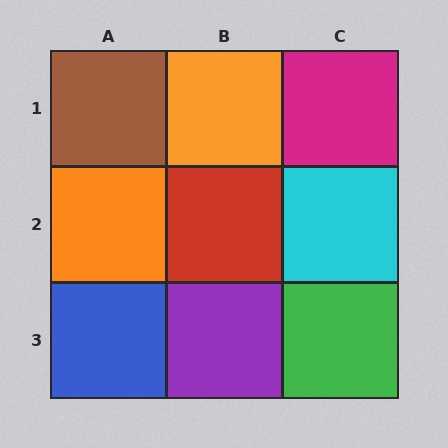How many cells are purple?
1 cell is purple.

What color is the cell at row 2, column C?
Cyan.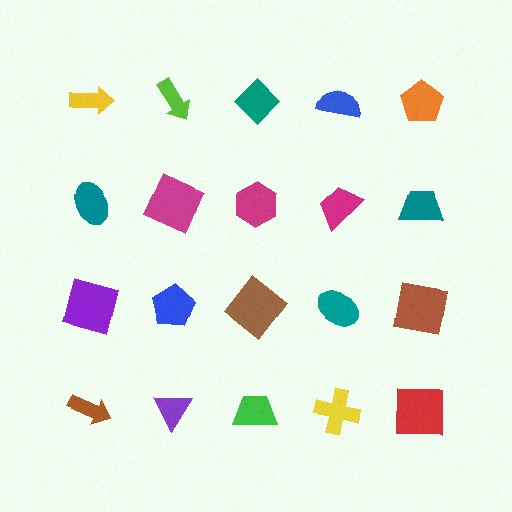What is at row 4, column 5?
A red square.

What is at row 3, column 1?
A purple square.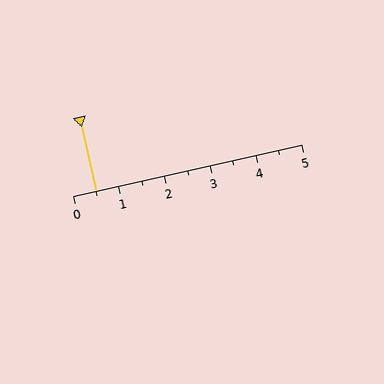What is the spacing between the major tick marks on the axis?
The major ticks are spaced 1 apart.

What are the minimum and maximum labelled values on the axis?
The axis runs from 0 to 5.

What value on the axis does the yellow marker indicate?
The marker indicates approximately 0.5.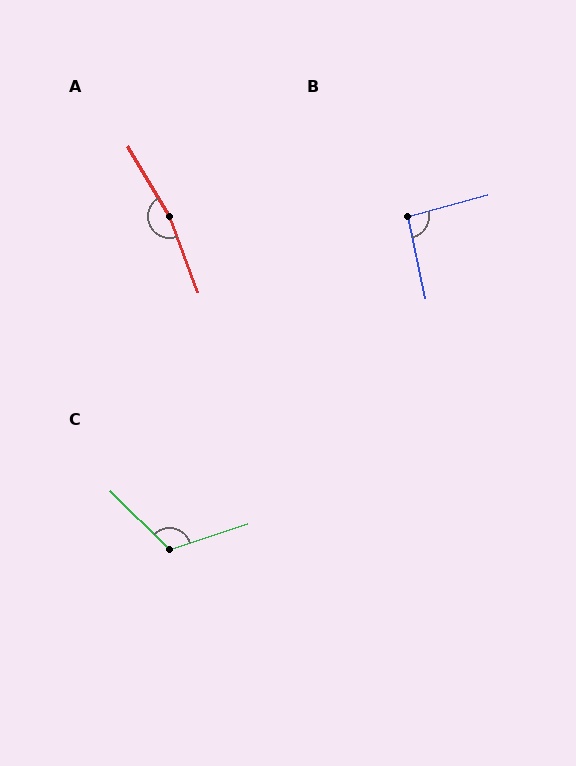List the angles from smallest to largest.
B (94°), C (117°), A (170°).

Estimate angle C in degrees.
Approximately 117 degrees.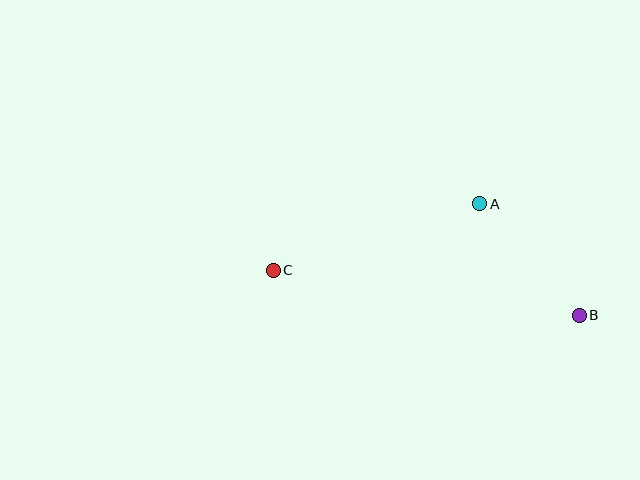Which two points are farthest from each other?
Points B and C are farthest from each other.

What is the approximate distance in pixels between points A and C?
The distance between A and C is approximately 218 pixels.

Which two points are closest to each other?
Points A and B are closest to each other.